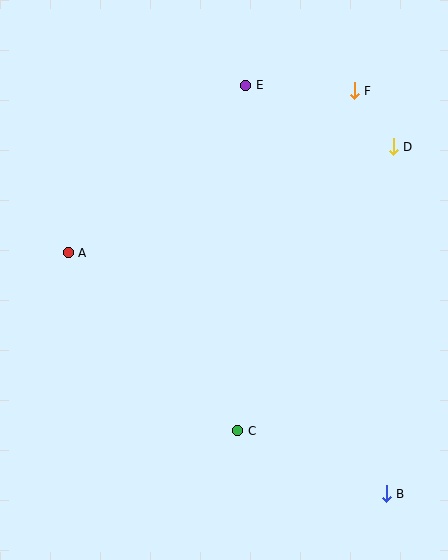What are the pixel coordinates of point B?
Point B is at (386, 494).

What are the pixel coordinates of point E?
Point E is at (246, 85).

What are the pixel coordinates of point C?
Point C is at (238, 431).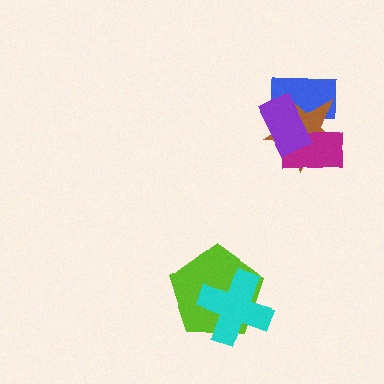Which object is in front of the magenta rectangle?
The purple rectangle is in front of the magenta rectangle.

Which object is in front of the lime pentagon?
The cyan cross is in front of the lime pentagon.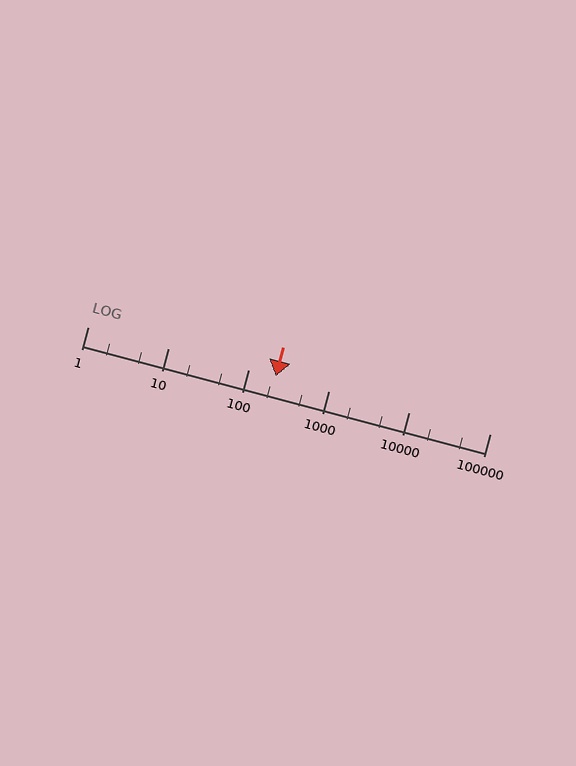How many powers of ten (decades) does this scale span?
The scale spans 5 decades, from 1 to 100000.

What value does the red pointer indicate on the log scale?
The pointer indicates approximately 220.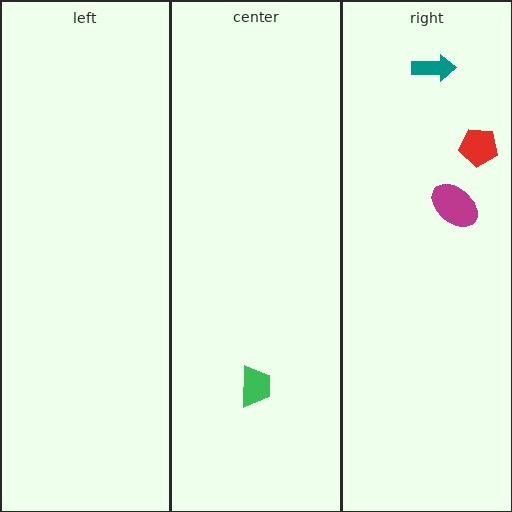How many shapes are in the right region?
3.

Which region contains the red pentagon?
The right region.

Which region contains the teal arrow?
The right region.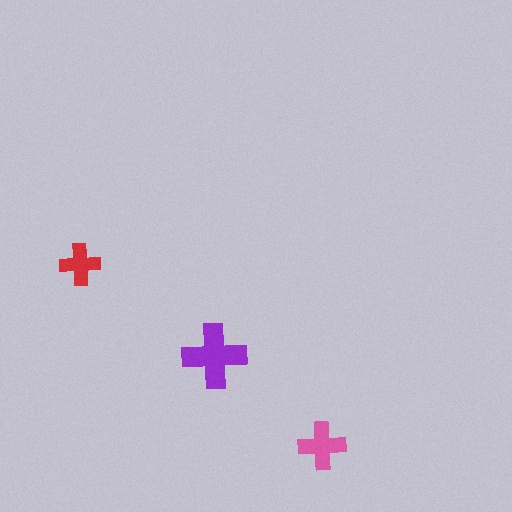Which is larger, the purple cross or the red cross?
The purple one.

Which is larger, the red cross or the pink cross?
The pink one.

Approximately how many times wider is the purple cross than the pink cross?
About 1.5 times wider.